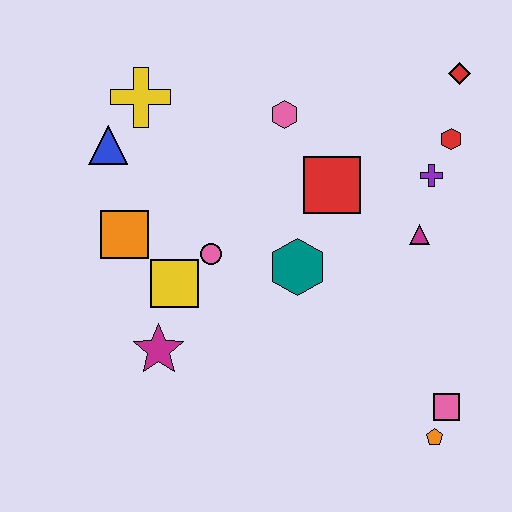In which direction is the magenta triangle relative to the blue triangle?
The magenta triangle is to the right of the blue triangle.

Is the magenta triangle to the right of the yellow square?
Yes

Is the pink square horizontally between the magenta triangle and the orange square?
No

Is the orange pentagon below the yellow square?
Yes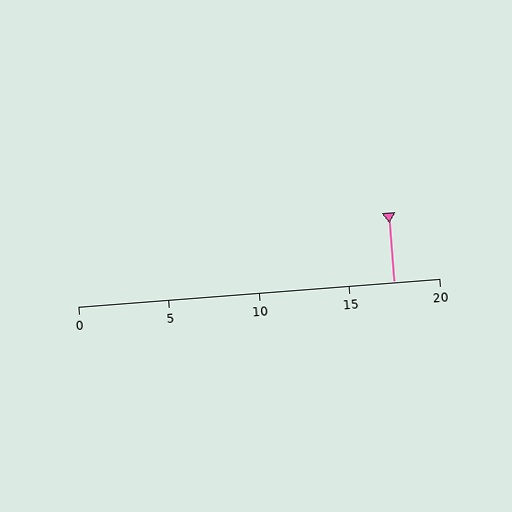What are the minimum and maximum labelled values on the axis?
The axis runs from 0 to 20.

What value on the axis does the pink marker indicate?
The marker indicates approximately 17.5.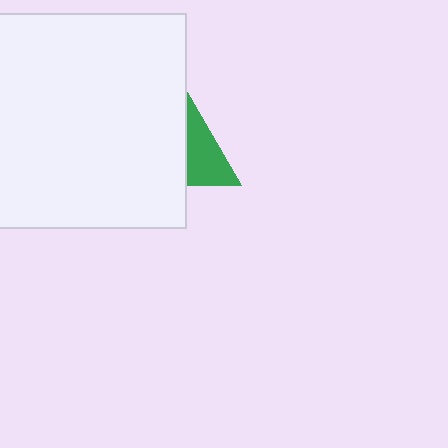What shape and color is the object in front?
The object in front is a white square.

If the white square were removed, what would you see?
You would see the complete green triangle.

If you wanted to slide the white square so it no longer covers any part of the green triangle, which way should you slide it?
Slide it left — that is the most direct way to separate the two shapes.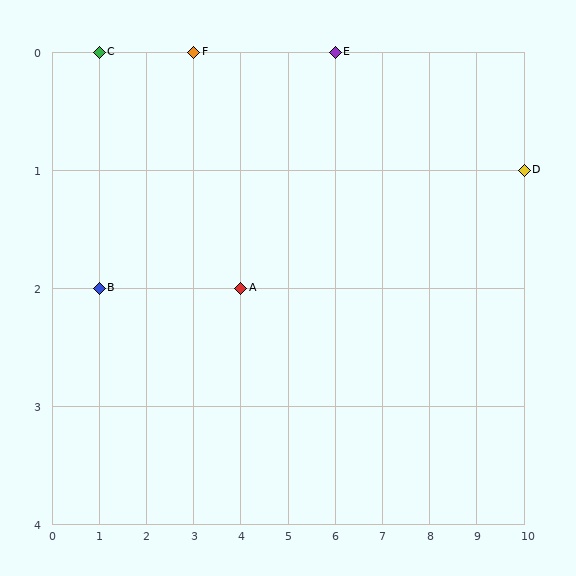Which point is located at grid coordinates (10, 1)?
Point D is at (10, 1).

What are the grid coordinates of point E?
Point E is at grid coordinates (6, 0).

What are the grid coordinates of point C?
Point C is at grid coordinates (1, 0).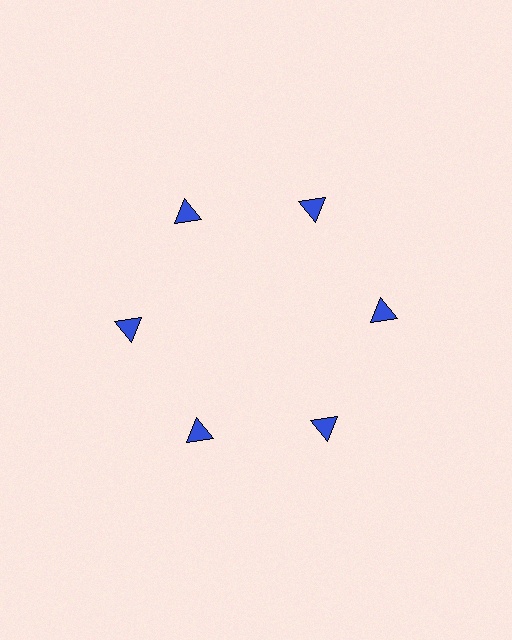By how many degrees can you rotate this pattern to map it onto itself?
The pattern maps onto itself every 60 degrees of rotation.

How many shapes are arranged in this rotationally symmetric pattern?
There are 6 shapes, arranged in 6 groups of 1.